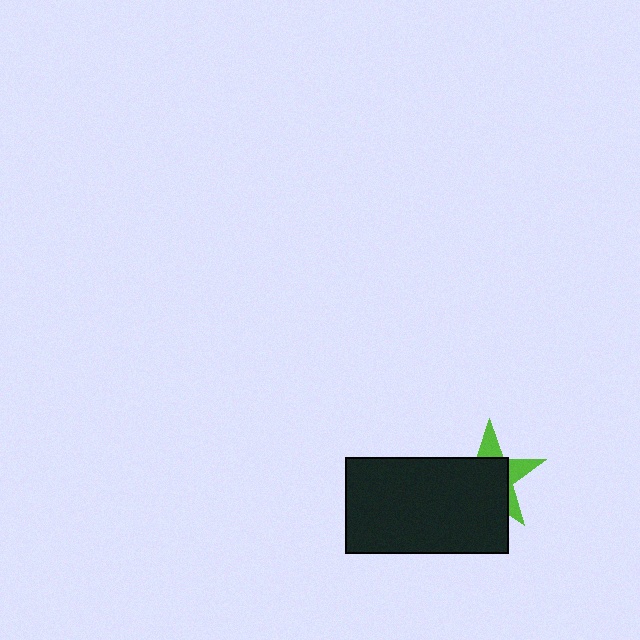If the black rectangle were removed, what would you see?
You would see the complete lime star.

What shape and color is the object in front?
The object in front is a black rectangle.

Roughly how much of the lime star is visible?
A small part of it is visible (roughly 33%).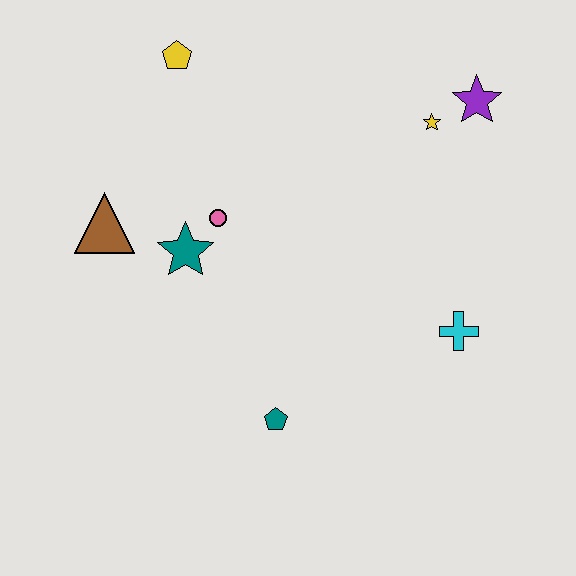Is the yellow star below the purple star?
Yes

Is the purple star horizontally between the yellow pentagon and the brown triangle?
No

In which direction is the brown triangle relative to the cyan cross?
The brown triangle is to the left of the cyan cross.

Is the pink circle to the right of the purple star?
No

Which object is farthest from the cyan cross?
The yellow pentagon is farthest from the cyan cross.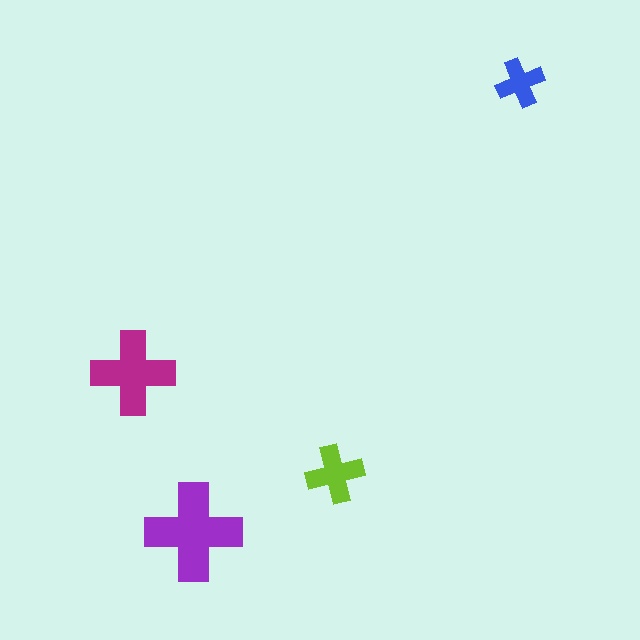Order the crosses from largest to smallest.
the purple one, the magenta one, the lime one, the blue one.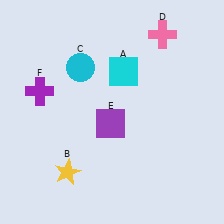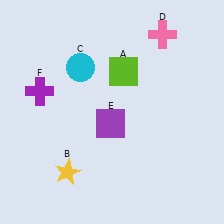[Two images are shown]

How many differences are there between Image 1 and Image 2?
There is 1 difference between the two images.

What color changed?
The square (A) changed from cyan in Image 1 to lime in Image 2.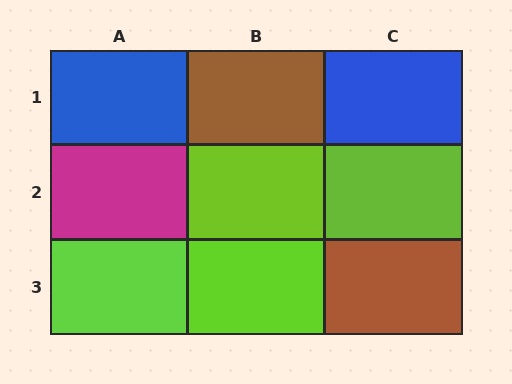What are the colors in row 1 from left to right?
Blue, brown, blue.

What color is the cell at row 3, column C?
Brown.